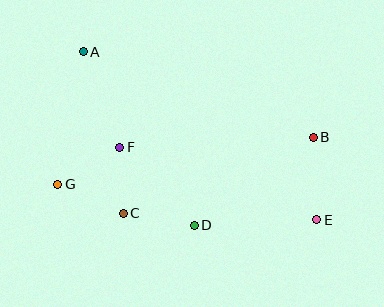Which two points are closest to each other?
Points C and F are closest to each other.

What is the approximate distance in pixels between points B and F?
The distance between B and F is approximately 194 pixels.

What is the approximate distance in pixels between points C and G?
The distance between C and G is approximately 72 pixels.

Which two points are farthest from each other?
Points A and E are farthest from each other.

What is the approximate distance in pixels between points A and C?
The distance between A and C is approximately 166 pixels.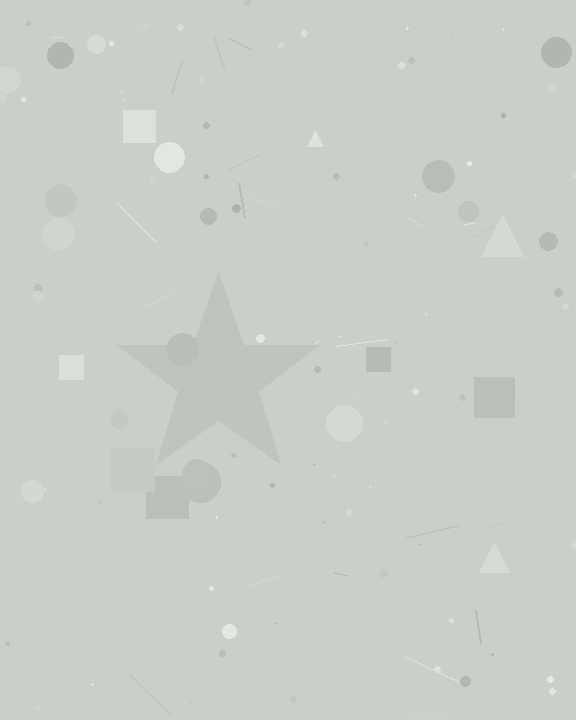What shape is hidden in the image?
A star is hidden in the image.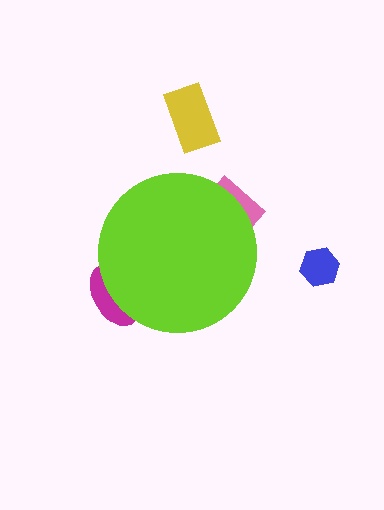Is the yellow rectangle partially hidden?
No, the yellow rectangle is fully visible.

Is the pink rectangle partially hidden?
Yes, the pink rectangle is partially hidden behind the lime circle.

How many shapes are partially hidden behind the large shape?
2 shapes are partially hidden.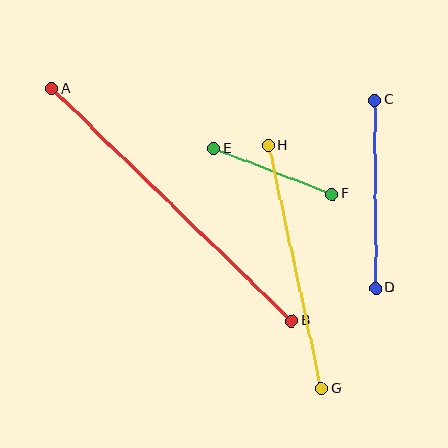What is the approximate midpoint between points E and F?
The midpoint is at approximately (273, 171) pixels.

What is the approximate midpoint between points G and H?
The midpoint is at approximately (295, 267) pixels.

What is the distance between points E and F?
The distance is approximately 126 pixels.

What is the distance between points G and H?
The distance is approximately 249 pixels.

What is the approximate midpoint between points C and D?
The midpoint is at approximately (376, 194) pixels.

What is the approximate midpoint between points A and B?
The midpoint is at approximately (172, 205) pixels.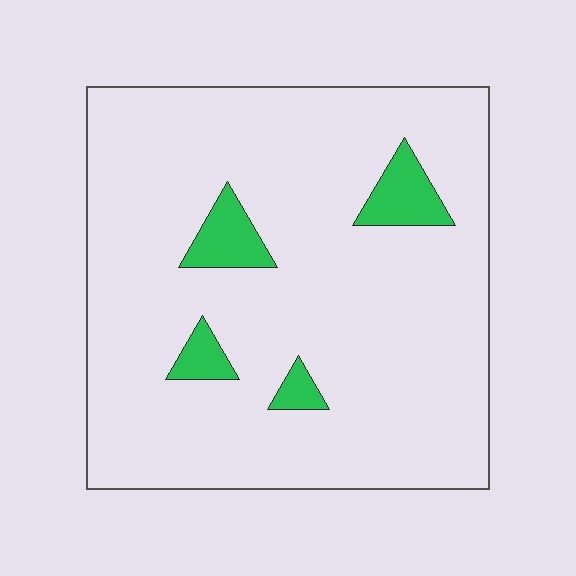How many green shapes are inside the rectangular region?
4.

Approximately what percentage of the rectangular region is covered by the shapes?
Approximately 10%.